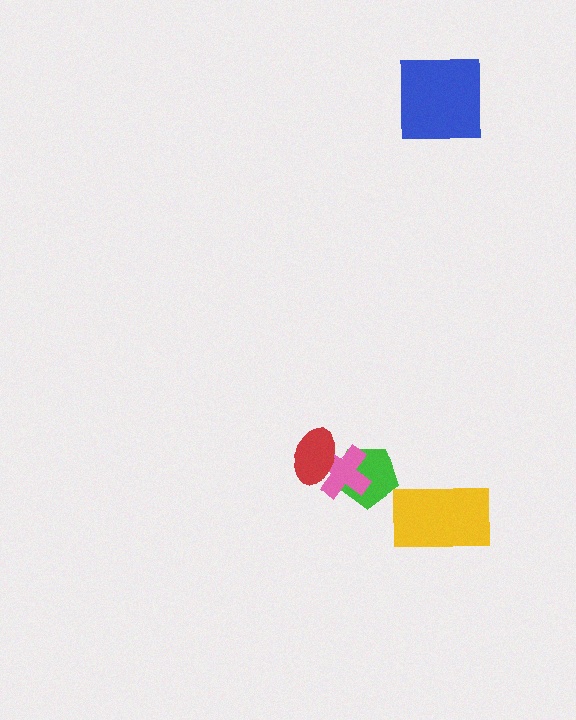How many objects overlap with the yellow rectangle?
0 objects overlap with the yellow rectangle.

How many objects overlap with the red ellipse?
1 object overlaps with the red ellipse.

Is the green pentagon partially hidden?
Yes, it is partially covered by another shape.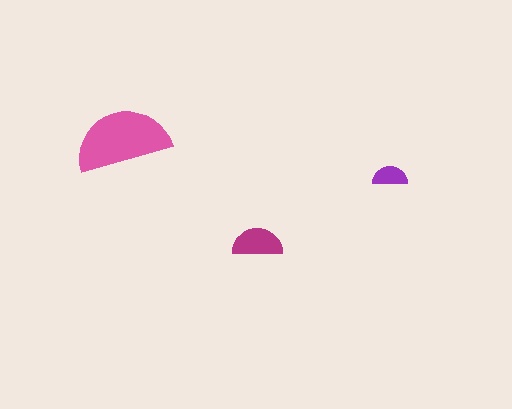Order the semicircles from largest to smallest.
the pink one, the magenta one, the purple one.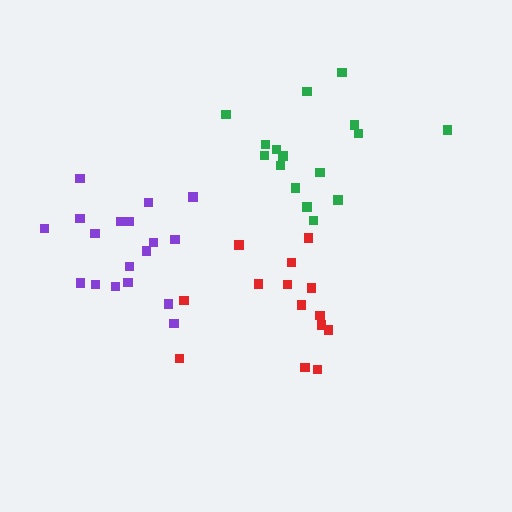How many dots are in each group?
Group 1: 14 dots, Group 2: 16 dots, Group 3: 18 dots (48 total).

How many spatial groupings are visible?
There are 3 spatial groupings.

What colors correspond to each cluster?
The clusters are colored: red, green, purple.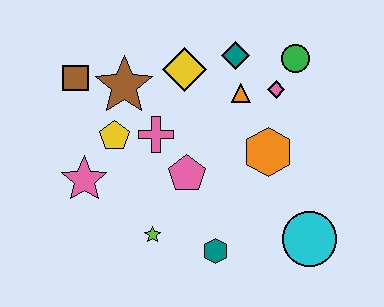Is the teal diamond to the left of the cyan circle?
Yes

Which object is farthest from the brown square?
The cyan circle is farthest from the brown square.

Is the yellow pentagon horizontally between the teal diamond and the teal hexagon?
No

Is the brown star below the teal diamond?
Yes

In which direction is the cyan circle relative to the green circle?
The cyan circle is below the green circle.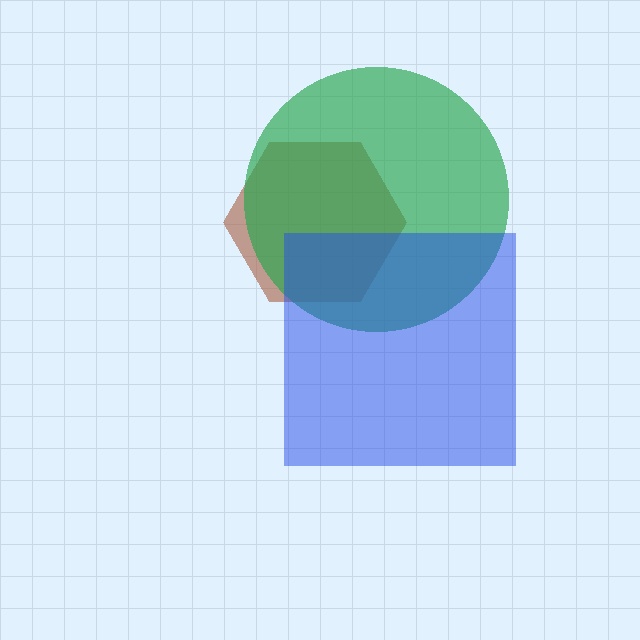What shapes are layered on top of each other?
The layered shapes are: a brown hexagon, a green circle, a blue square.